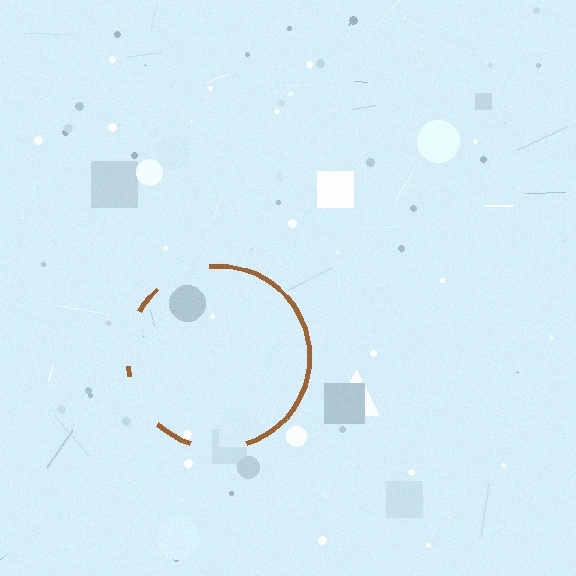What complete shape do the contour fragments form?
The contour fragments form a circle.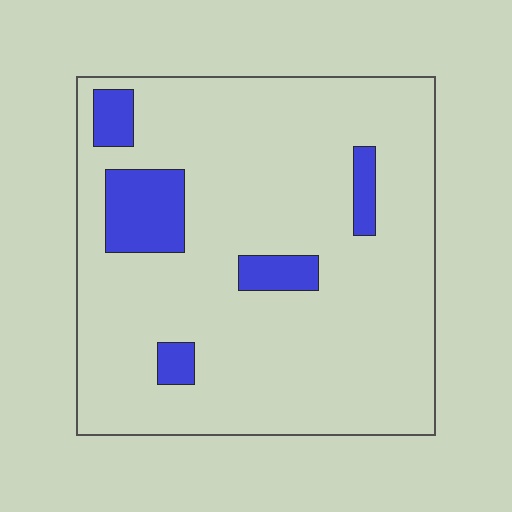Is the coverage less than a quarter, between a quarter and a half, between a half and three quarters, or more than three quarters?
Less than a quarter.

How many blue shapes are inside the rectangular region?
5.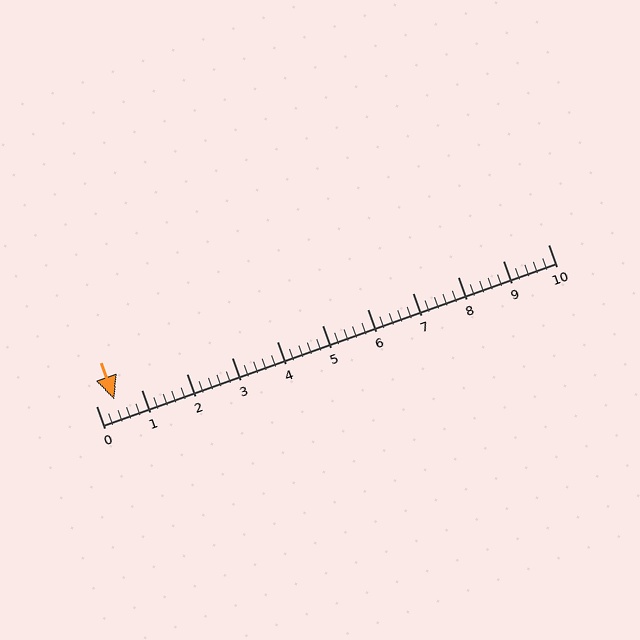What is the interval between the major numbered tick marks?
The major tick marks are spaced 1 units apart.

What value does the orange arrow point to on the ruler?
The orange arrow points to approximately 0.4.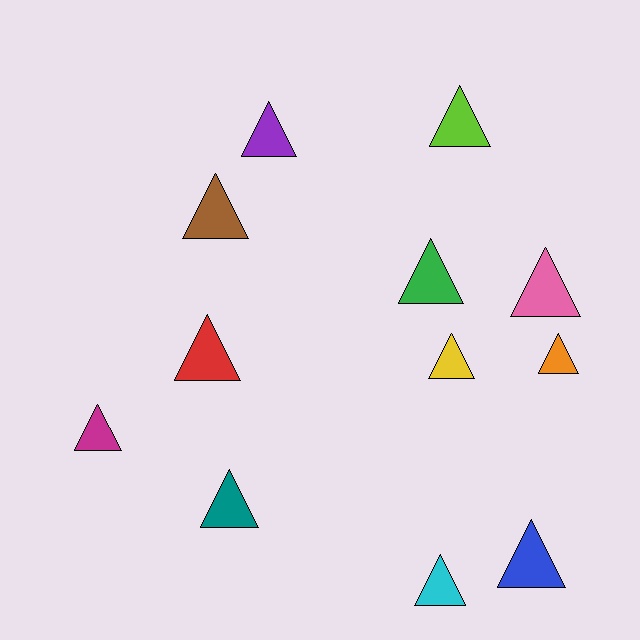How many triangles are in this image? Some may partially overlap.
There are 12 triangles.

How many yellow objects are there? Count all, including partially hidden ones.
There is 1 yellow object.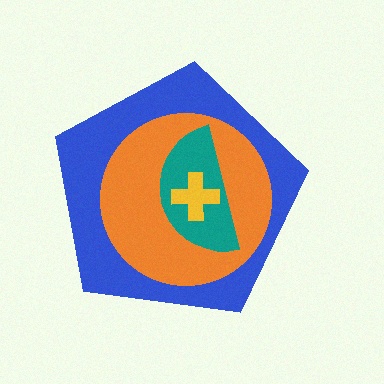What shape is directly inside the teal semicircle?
The yellow cross.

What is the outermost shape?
The blue pentagon.